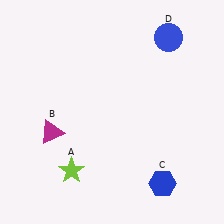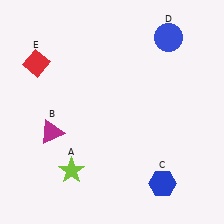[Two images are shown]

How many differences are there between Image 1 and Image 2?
There is 1 difference between the two images.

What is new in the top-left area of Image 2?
A red diamond (E) was added in the top-left area of Image 2.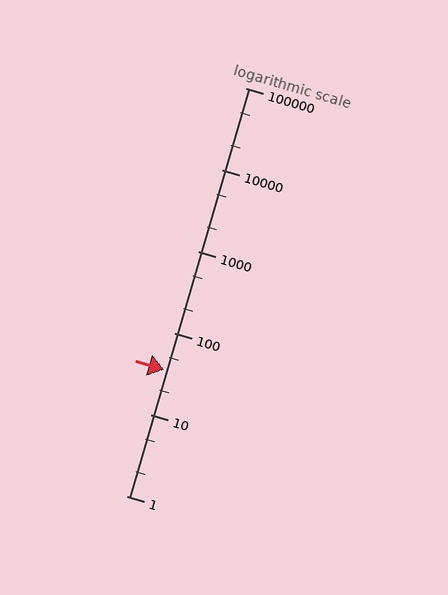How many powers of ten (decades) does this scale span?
The scale spans 5 decades, from 1 to 100000.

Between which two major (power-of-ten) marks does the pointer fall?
The pointer is between 10 and 100.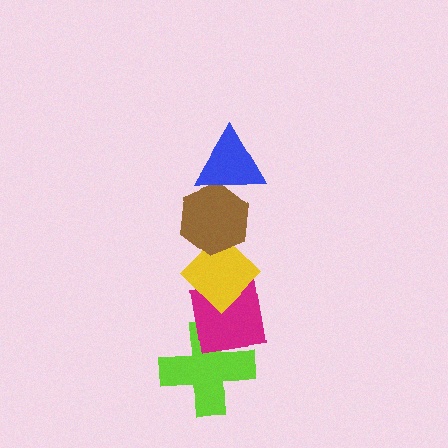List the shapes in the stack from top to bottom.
From top to bottom: the blue triangle, the brown hexagon, the yellow diamond, the magenta square, the lime cross.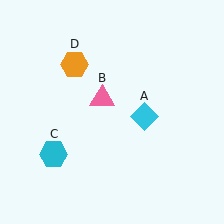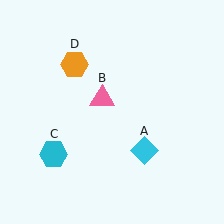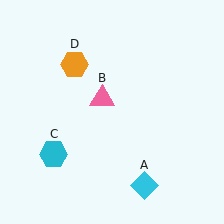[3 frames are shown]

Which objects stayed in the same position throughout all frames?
Pink triangle (object B) and cyan hexagon (object C) and orange hexagon (object D) remained stationary.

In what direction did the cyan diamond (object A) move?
The cyan diamond (object A) moved down.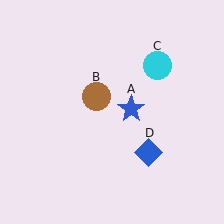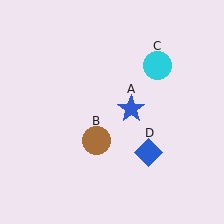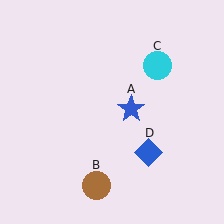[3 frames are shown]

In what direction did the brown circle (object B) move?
The brown circle (object B) moved down.